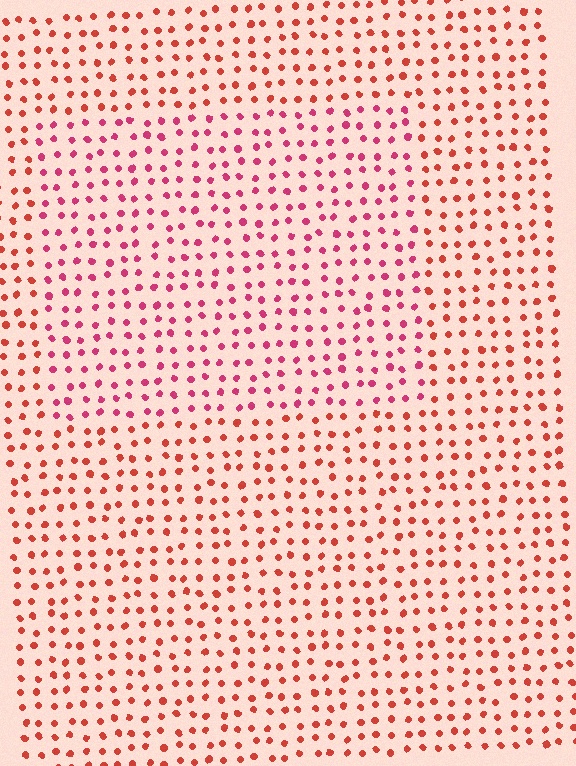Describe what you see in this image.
The image is filled with small red elements in a uniform arrangement. A rectangle-shaped region is visible where the elements are tinted to a slightly different hue, forming a subtle color boundary.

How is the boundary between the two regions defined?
The boundary is defined purely by a slight shift in hue (about 29 degrees). Spacing, size, and orientation are identical on both sides.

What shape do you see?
I see a rectangle.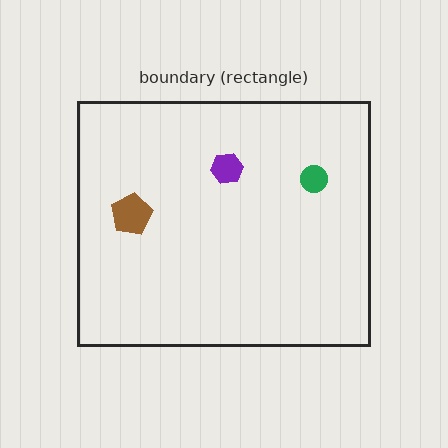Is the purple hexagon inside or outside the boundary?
Inside.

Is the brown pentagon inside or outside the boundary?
Inside.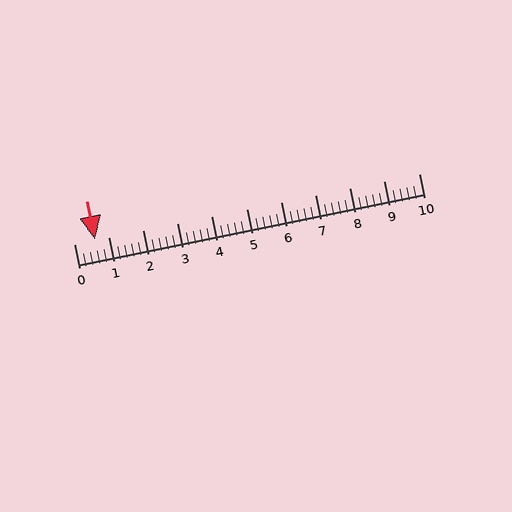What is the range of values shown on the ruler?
The ruler shows values from 0 to 10.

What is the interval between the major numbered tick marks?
The major tick marks are spaced 1 units apart.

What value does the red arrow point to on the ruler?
The red arrow points to approximately 0.6.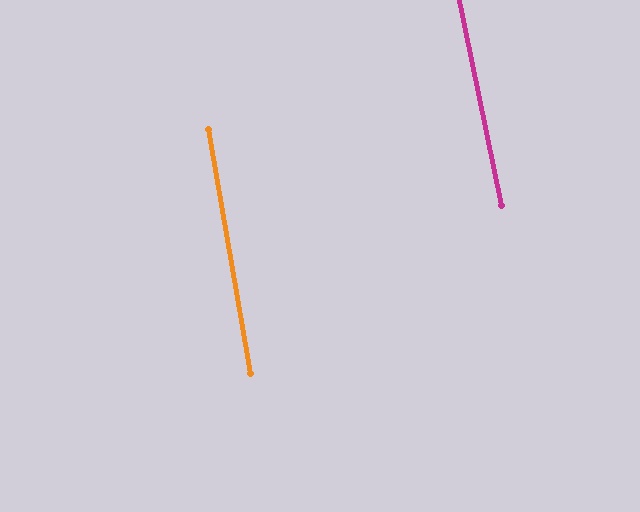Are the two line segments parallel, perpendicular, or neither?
Parallel — their directions differ by only 1.8°.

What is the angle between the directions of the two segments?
Approximately 2 degrees.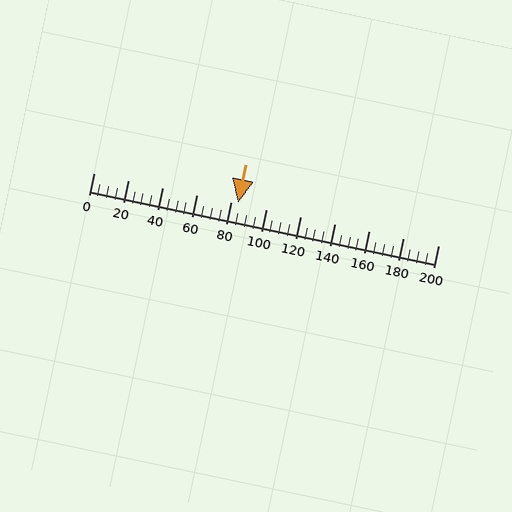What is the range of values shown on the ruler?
The ruler shows values from 0 to 200.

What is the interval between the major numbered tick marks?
The major tick marks are spaced 20 units apart.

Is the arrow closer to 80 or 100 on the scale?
The arrow is closer to 80.